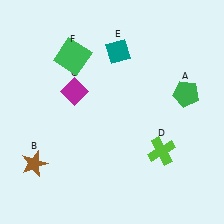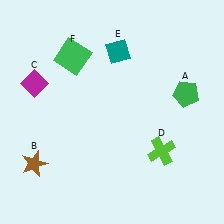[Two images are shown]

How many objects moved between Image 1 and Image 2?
1 object moved between the two images.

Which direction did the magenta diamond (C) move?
The magenta diamond (C) moved left.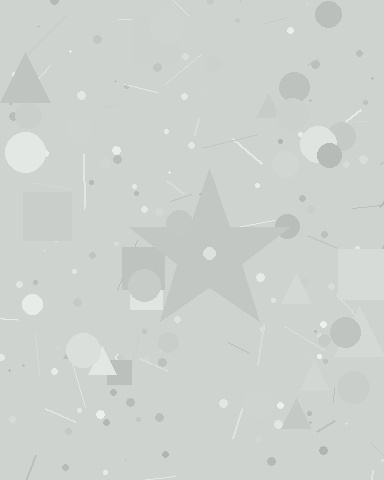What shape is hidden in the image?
A star is hidden in the image.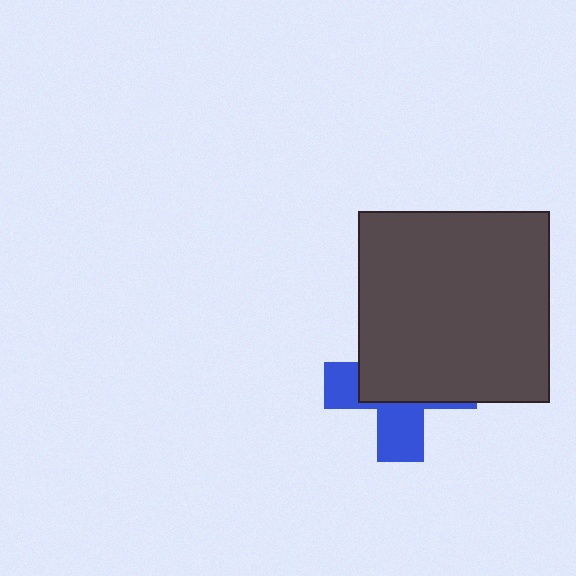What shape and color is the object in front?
The object in front is a dark gray square.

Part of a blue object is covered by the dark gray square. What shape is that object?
It is a cross.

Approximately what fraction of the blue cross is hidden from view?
Roughly 61% of the blue cross is hidden behind the dark gray square.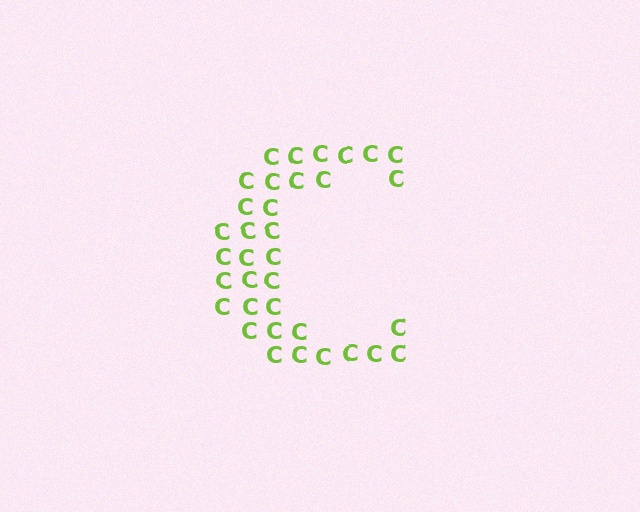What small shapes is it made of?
It is made of small letter C's.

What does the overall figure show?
The overall figure shows the letter C.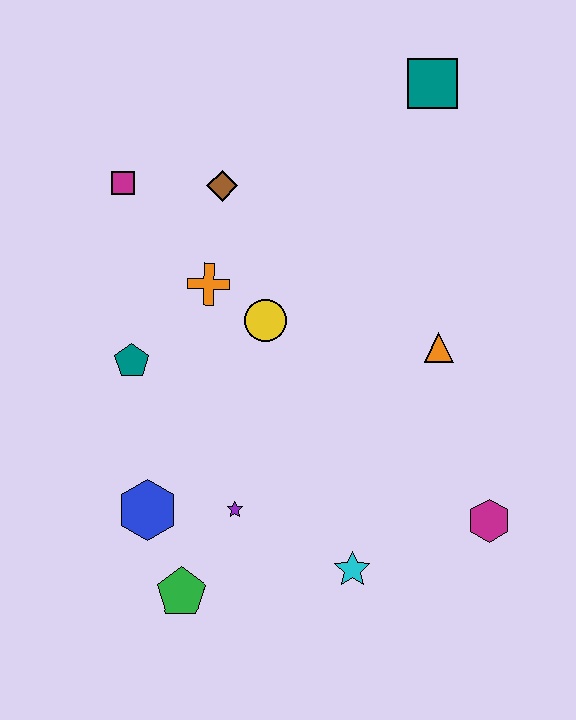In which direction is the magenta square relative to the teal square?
The magenta square is to the left of the teal square.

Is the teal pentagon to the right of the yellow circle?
No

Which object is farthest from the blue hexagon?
The teal square is farthest from the blue hexagon.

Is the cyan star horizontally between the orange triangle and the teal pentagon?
Yes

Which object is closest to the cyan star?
The purple star is closest to the cyan star.